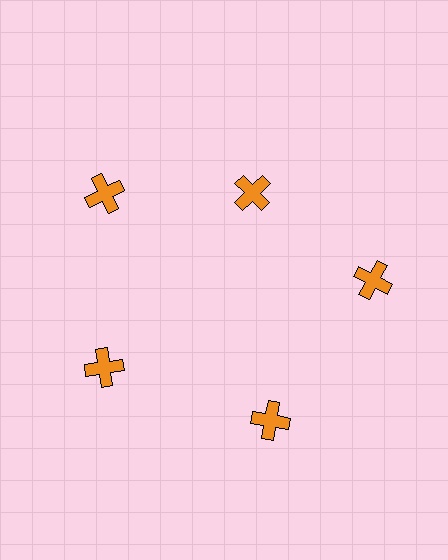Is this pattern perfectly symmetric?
No. The 5 orange crosses are arranged in a ring, but one element near the 1 o'clock position is pulled inward toward the center, breaking the 5-fold rotational symmetry.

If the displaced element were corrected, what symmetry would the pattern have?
It would have 5-fold rotational symmetry — the pattern would map onto itself every 72 degrees.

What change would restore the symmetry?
The symmetry would be restored by moving it outward, back onto the ring so that all 5 crosses sit at equal angles and equal distance from the center.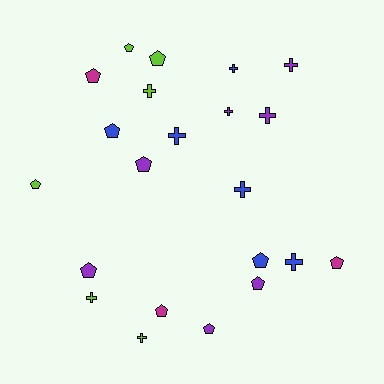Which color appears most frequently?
Purple, with 7 objects.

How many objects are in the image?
There are 22 objects.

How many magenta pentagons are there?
There are 3 magenta pentagons.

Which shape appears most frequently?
Pentagon, with 12 objects.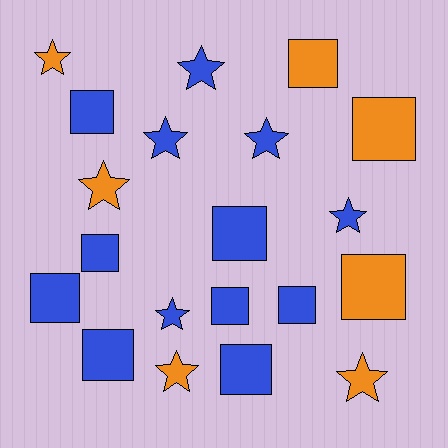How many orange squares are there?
There are 3 orange squares.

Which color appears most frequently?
Blue, with 13 objects.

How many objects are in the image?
There are 20 objects.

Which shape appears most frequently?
Square, with 11 objects.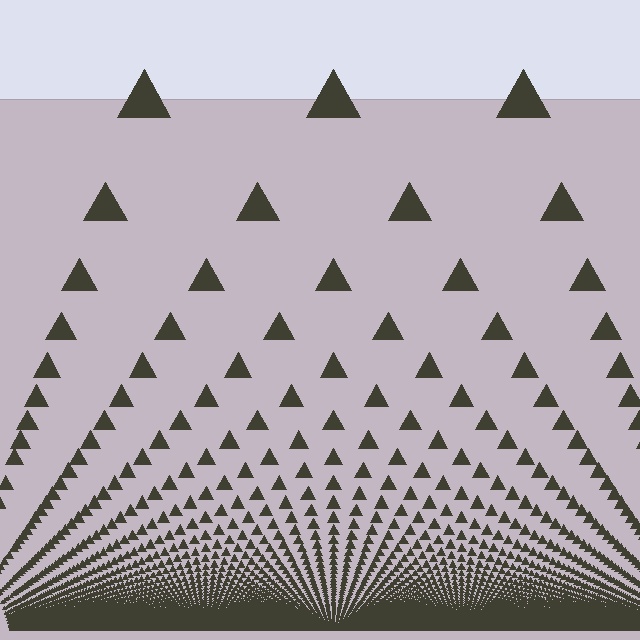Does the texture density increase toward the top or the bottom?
Density increases toward the bottom.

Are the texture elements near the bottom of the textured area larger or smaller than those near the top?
Smaller. The gradient is inverted — elements near the bottom are smaller and denser.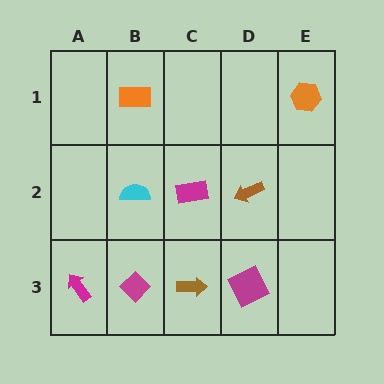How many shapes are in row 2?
3 shapes.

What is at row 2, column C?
A magenta rectangle.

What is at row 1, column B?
An orange rectangle.